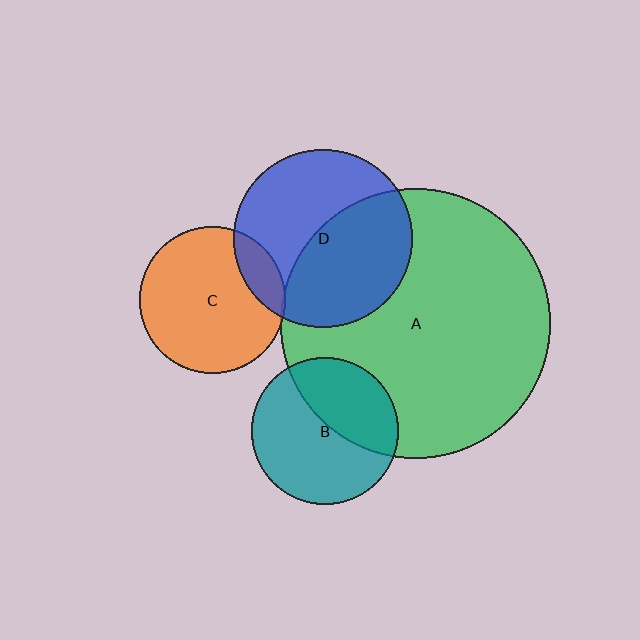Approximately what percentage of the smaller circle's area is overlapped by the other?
Approximately 5%.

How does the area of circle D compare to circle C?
Approximately 1.5 times.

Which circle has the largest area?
Circle A (green).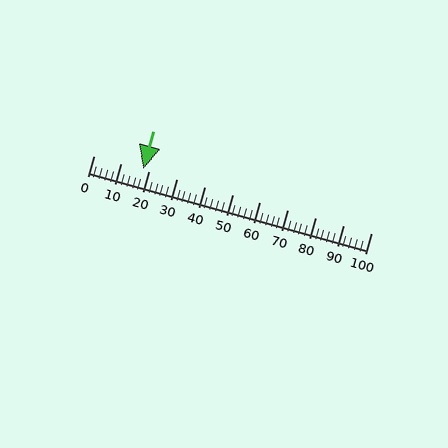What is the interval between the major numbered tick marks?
The major tick marks are spaced 10 units apart.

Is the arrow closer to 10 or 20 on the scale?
The arrow is closer to 20.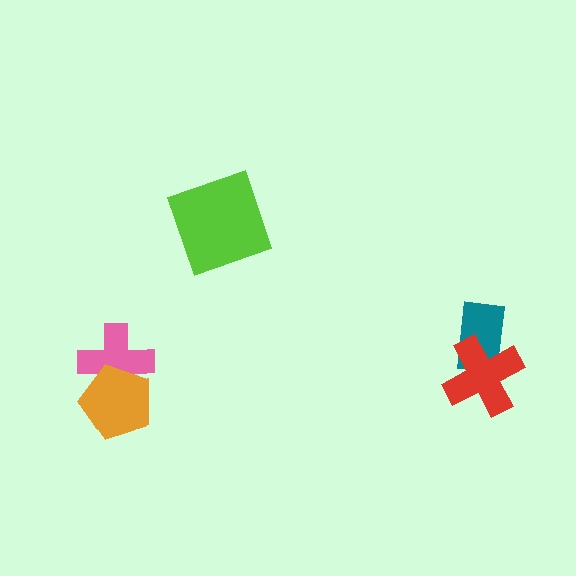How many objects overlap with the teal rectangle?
1 object overlaps with the teal rectangle.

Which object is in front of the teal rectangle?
The red cross is in front of the teal rectangle.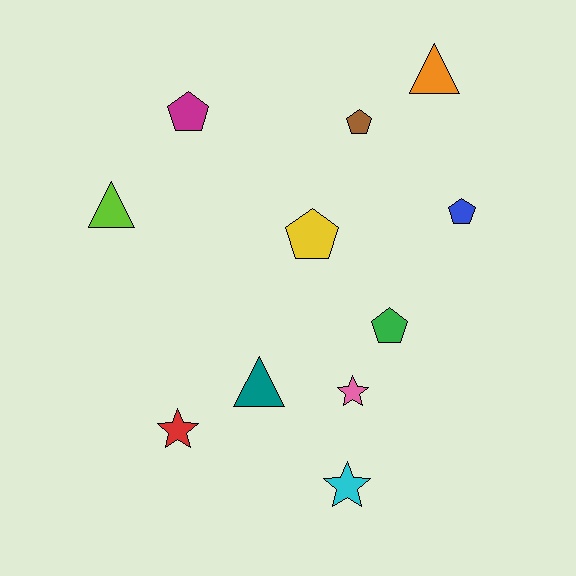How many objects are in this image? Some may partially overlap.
There are 11 objects.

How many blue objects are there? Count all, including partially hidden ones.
There is 1 blue object.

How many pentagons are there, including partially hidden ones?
There are 5 pentagons.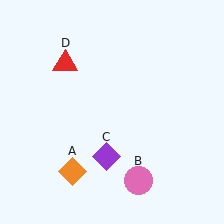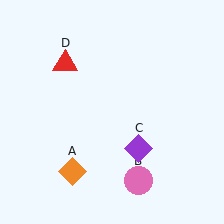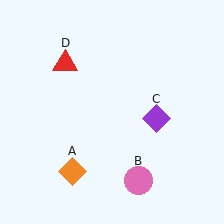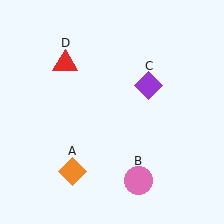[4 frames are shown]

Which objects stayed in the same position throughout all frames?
Orange diamond (object A) and pink circle (object B) and red triangle (object D) remained stationary.